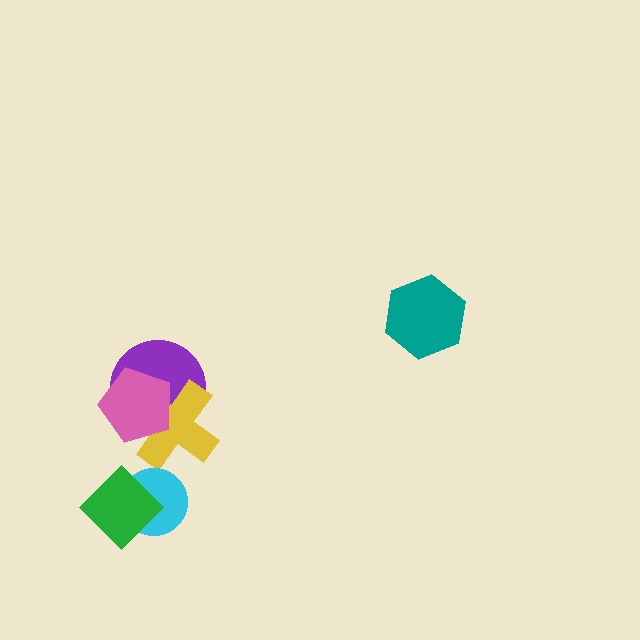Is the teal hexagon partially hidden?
No, no other shape covers it.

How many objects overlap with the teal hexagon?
0 objects overlap with the teal hexagon.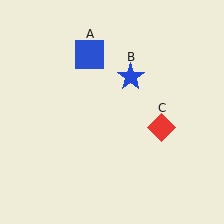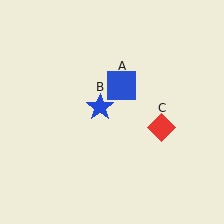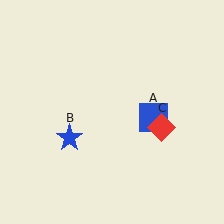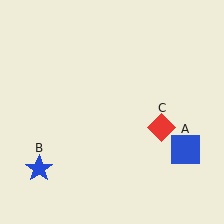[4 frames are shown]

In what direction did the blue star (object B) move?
The blue star (object B) moved down and to the left.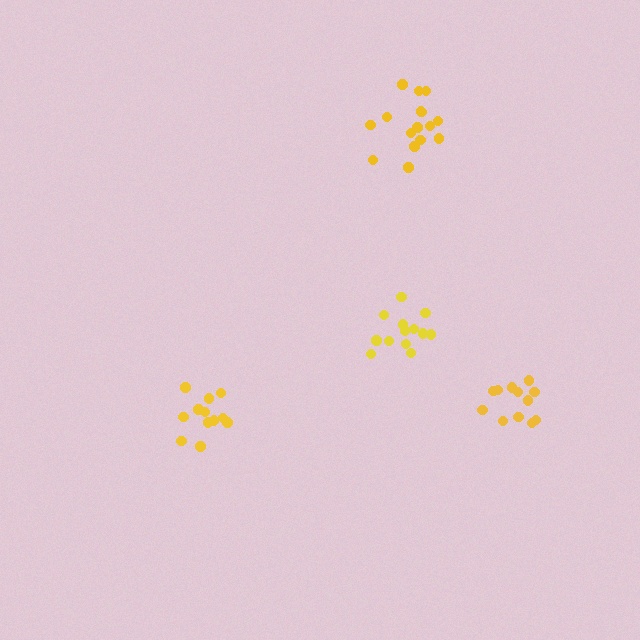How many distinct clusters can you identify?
There are 4 distinct clusters.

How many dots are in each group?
Group 1: 12 dots, Group 2: 13 dots, Group 3: 12 dots, Group 4: 16 dots (53 total).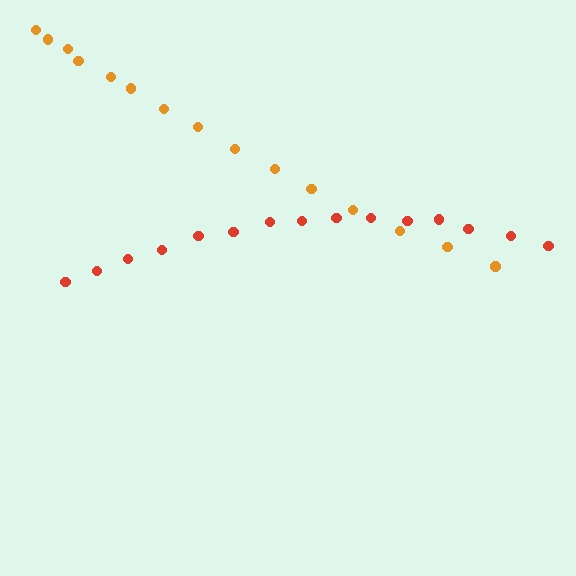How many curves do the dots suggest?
There are 2 distinct paths.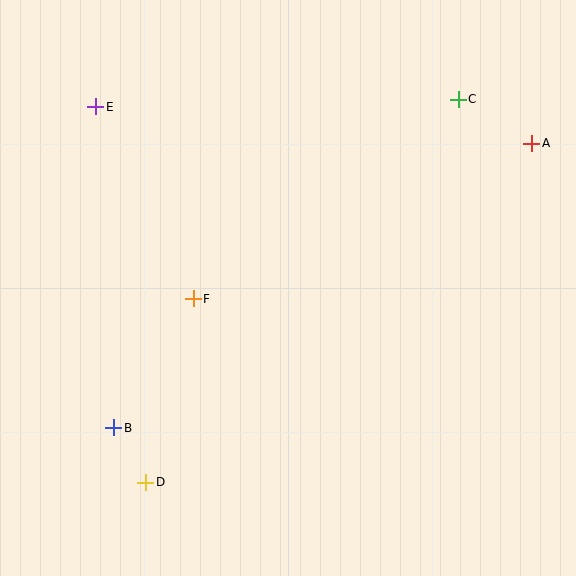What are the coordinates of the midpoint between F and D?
The midpoint between F and D is at (170, 390).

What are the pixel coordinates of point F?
Point F is at (193, 299).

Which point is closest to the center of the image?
Point F at (193, 299) is closest to the center.